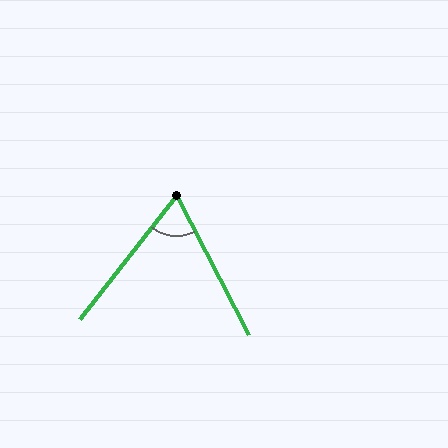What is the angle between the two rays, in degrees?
Approximately 66 degrees.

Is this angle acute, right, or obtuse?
It is acute.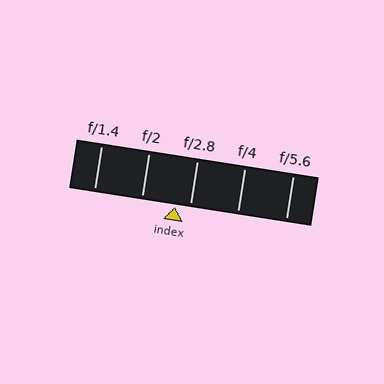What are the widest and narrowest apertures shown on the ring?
The widest aperture shown is f/1.4 and the narrowest is f/5.6.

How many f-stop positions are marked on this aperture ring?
There are 5 f-stop positions marked.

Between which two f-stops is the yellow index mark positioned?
The index mark is between f/2 and f/2.8.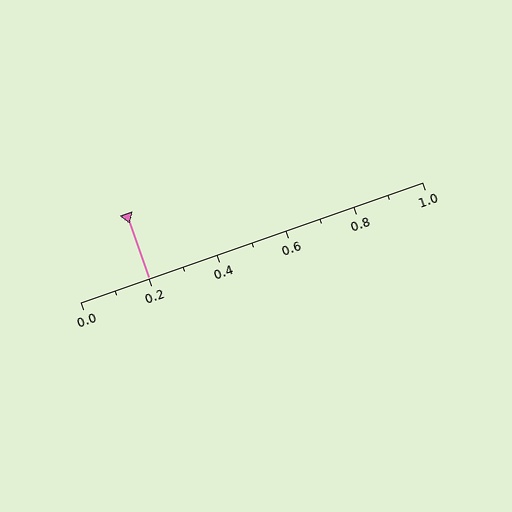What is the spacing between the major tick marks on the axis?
The major ticks are spaced 0.2 apart.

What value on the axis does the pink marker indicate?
The marker indicates approximately 0.2.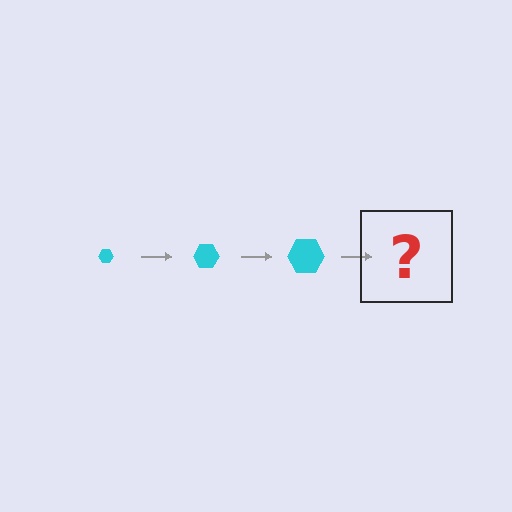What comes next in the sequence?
The next element should be a cyan hexagon, larger than the previous one.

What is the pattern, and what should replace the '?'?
The pattern is that the hexagon gets progressively larger each step. The '?' should be a cyan hexagon, larger than the previous one.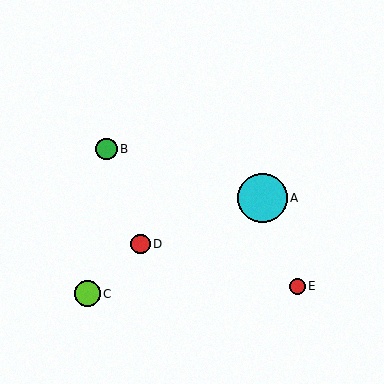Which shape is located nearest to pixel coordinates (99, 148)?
The green circle (labeled B) at (107, 149) is nearest to that location.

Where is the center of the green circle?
The center of the green circle is at (107, 149).